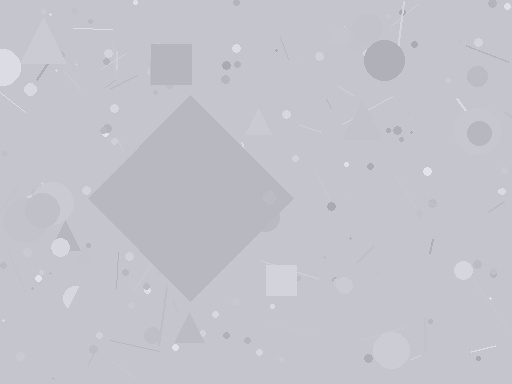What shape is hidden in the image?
A diamond is hidden in the image.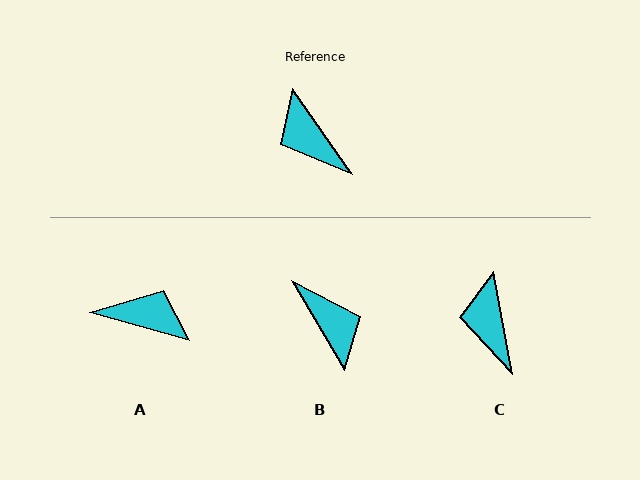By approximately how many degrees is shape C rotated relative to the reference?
Approximately 24 degrees clockwise.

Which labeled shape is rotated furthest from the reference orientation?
B, about 175 degrees away.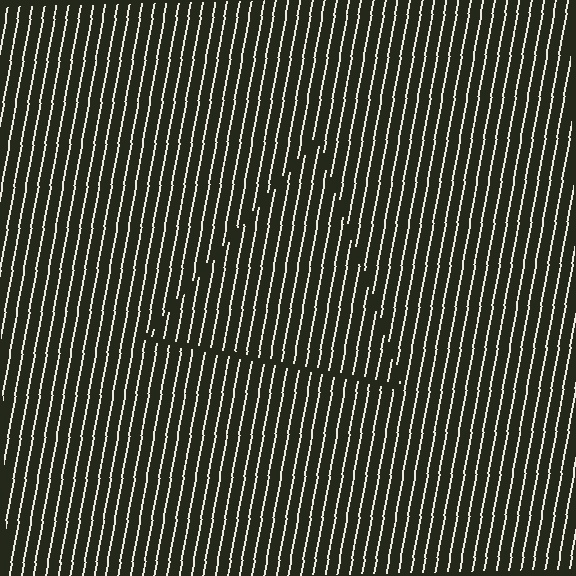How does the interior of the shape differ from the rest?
The interior of the shape contains the same grating, shifted by half a period — the contour is defined by the phase discontinuity where line-ends from the inner and outer gratings abut.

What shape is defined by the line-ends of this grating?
An illusory triangle. The interior of the shape contains the same grating, shifted by half a period — the contour is defined by the phase discontinuity where line-ends from the inner and outer gratings abut.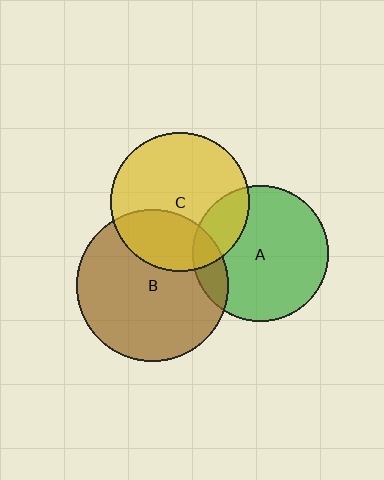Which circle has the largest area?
Circle B (brown).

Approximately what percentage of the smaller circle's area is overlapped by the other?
Approximately 15%.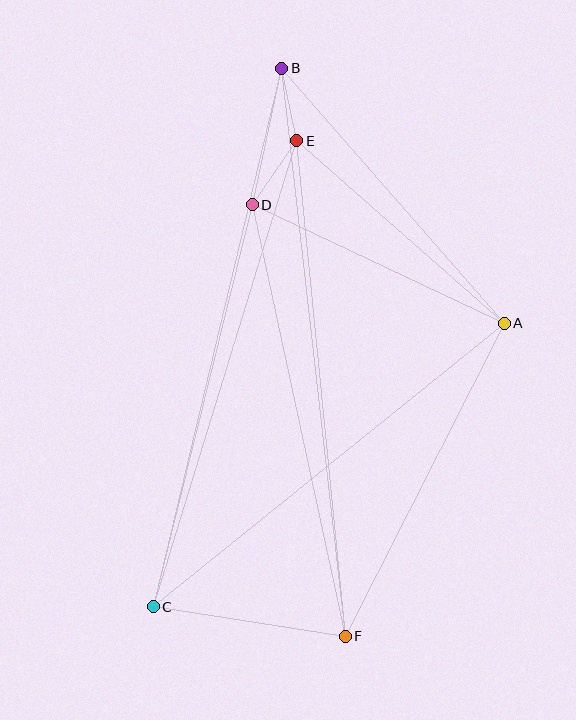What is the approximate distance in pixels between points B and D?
The distance between B and D is approximately 139 pixels.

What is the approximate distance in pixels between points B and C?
The distance between B and C is approximately 553 pixels.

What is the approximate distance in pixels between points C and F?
The distance between C and F is approximately 194 pixels.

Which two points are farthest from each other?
Points B and F are farthest from each other.